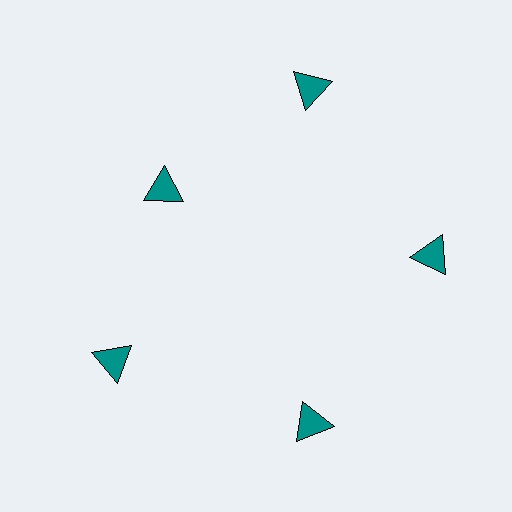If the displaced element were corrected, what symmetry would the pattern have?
It would have 5-fold rotational symmetry — the pattern would map onto itself every 72 degrees.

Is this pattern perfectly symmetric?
No. The 5 teal triangles are arranged in a ring, but one element near the 10 o'clock position is pulled inward toward the center, breaking the 5-fold rotational symmetry.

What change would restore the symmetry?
The symmetry would be restored by moving it outward, back onto the ring so that all 5 triangles sit at equal angles and equal distance from the center.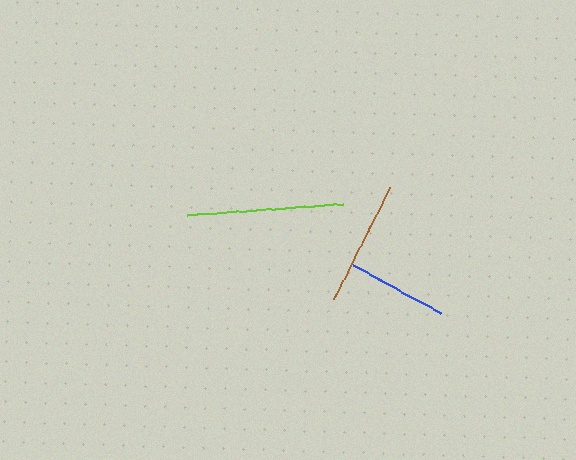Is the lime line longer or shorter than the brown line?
The lime line is longer than the brown line.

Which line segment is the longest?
The lime line is the longest at approximately 156 pixels.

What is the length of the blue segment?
The blue segment is approximately 100 pixels long.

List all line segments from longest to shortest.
From longest to shortest: lime, brown, blue.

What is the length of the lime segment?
The lime segment is approximately 156 pixels long.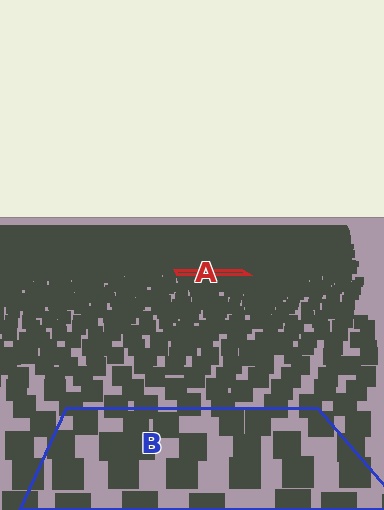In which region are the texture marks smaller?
The texture marks are smaller in region A, because it is farther away.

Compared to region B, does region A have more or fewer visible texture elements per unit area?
Region A has more texture elements per unit area — they are packed more densely because it is farther away.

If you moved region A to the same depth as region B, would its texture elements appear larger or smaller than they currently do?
They would appear larger. At a closer depth, the same texture elements are projected at a bigger on-screen size.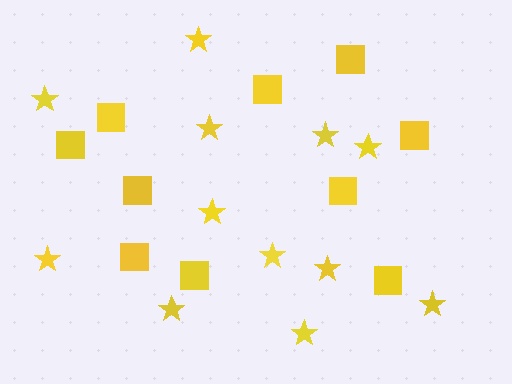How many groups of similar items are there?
There are 2 groups: one group of stars (12) and one group of squares (10).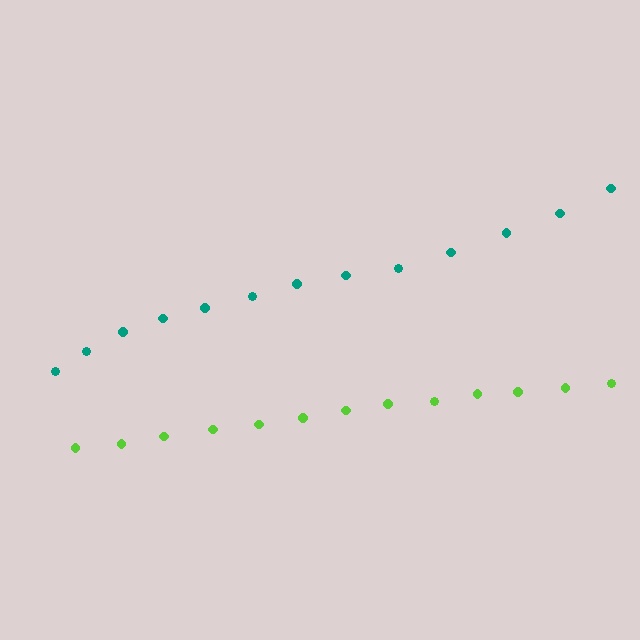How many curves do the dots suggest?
There are 2 distinct paths.